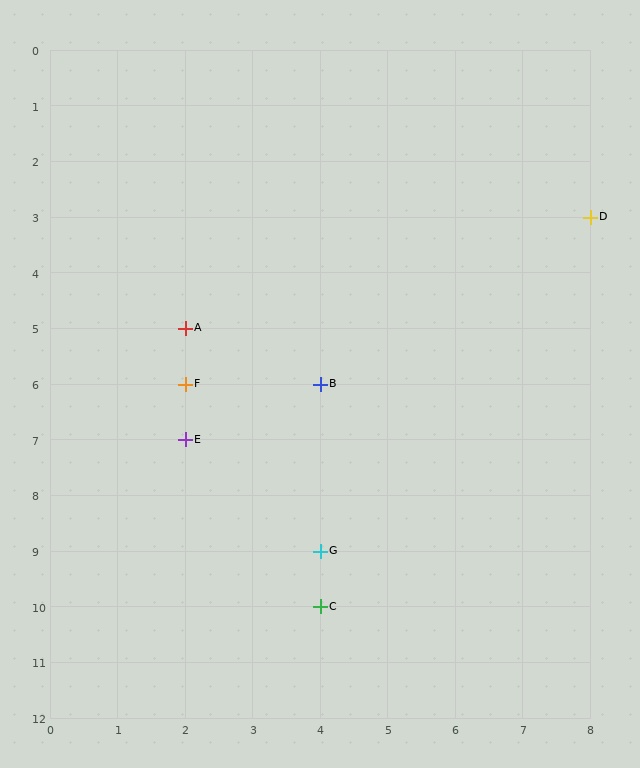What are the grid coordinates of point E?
Point E is at grid coordinates (2, 7).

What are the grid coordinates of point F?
Point F is at grid coordinates (2, 6).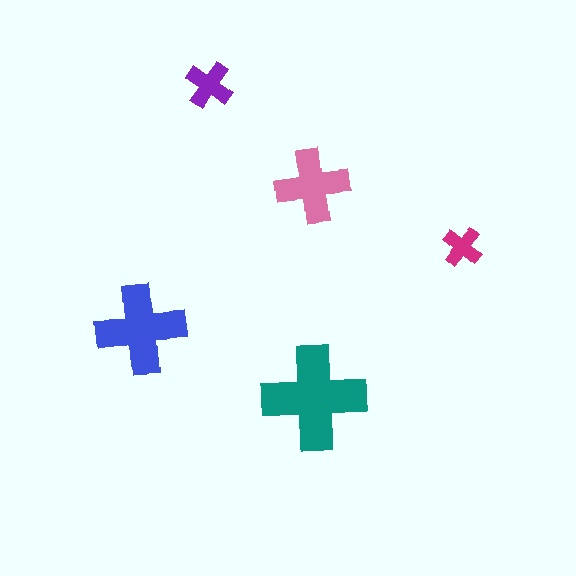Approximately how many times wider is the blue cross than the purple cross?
About 2 times wider.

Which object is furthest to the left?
The blue cross is leftmost.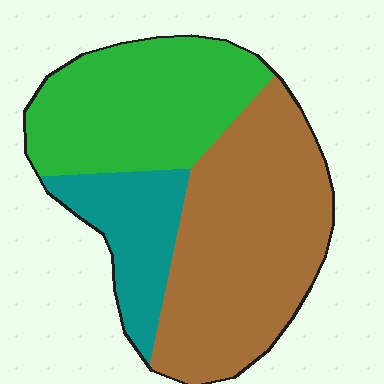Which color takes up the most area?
Brown, at roughly 50%.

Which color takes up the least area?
Teal, at roughly 15%.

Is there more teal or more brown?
Brown.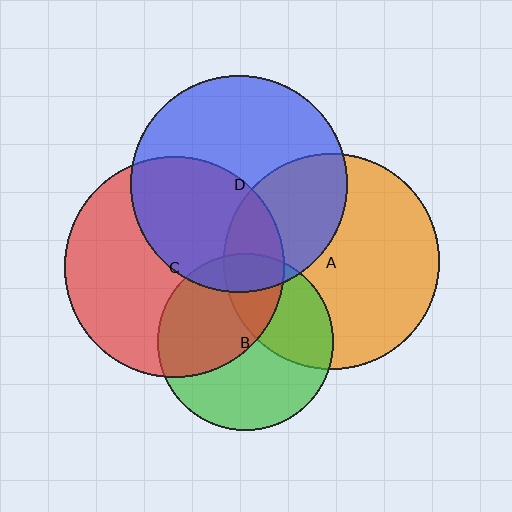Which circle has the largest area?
Circle C (red).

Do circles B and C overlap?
Yes.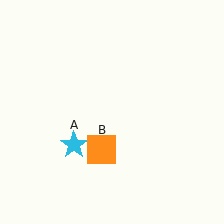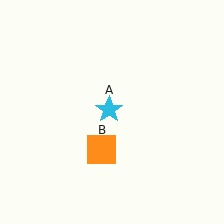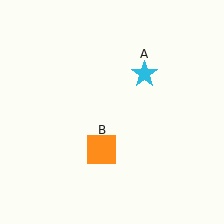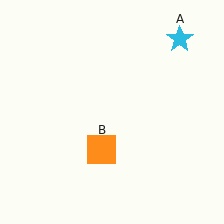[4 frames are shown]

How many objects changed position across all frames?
1 object changed position: cyan star (object A).